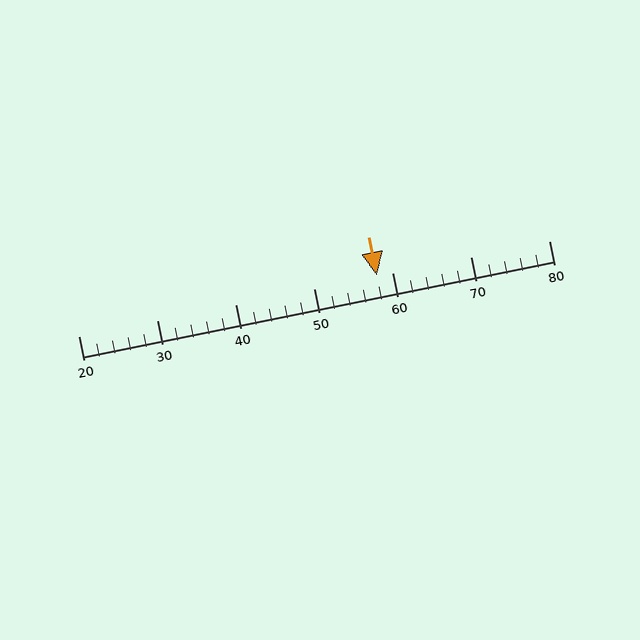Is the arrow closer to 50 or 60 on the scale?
The arrow is closer to 60.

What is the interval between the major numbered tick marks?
The major tick marks are spaced 10 units apart.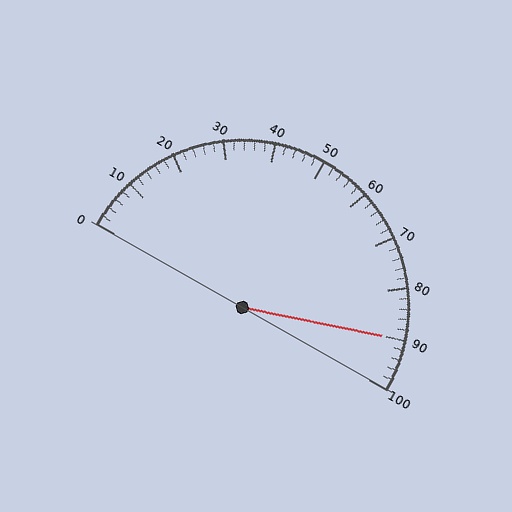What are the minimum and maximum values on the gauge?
The gauge ranges from 0 to 100.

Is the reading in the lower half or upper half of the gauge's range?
The reading is in the upper half of the range (0 to 100).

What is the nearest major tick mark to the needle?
The nearest major tick mark is 90.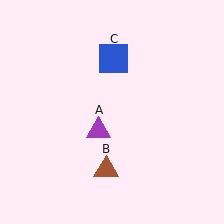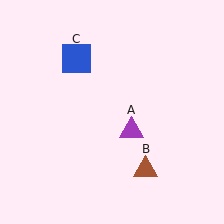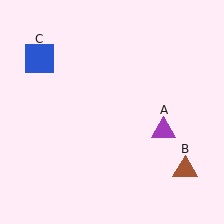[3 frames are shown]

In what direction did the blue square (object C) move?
The blue square (object C) moved left.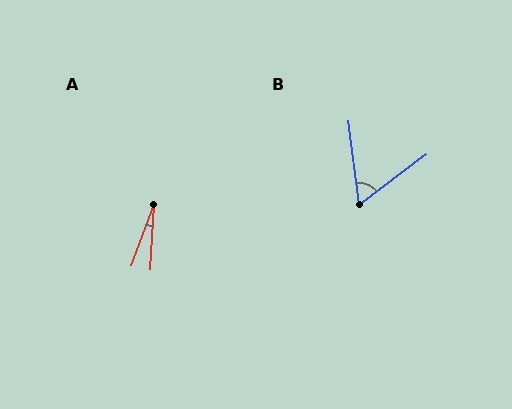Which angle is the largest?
B, at approximately 60 degrees.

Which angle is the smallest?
A, at approximately 18 degrees.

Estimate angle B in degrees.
Approximately 60 degrees.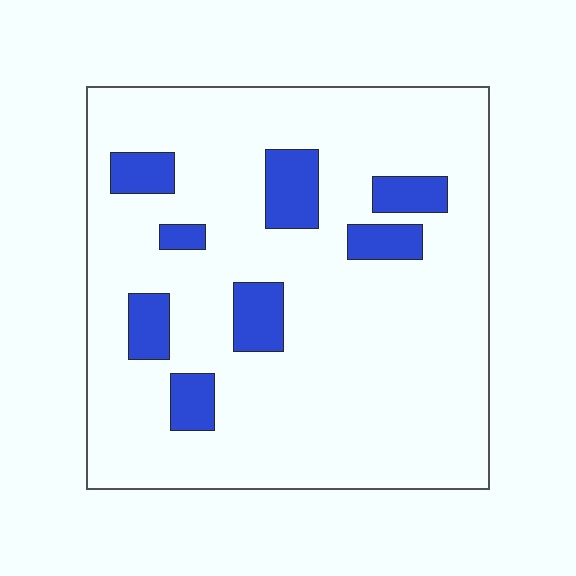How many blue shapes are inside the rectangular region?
8.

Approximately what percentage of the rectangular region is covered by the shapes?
Approximately 15%.